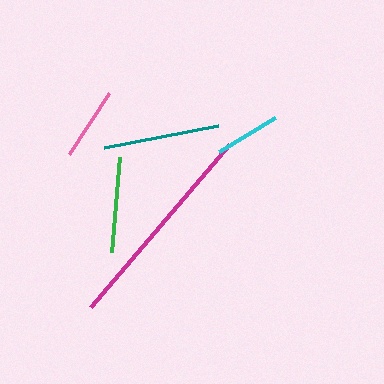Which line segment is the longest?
The magenta line is the longest at approximately 215 pixels.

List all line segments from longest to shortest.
From longest to shortest: magenta, teal, green, pink, cyan.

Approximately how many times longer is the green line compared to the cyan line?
The green line is approximately 1.5 times the length of the cyan line.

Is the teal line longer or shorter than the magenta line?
The magenta line is longer than the teal line.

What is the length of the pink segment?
The pink segment is approximately 73 pixels long.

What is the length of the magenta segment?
The magenta segment is approximately 215 pixels long.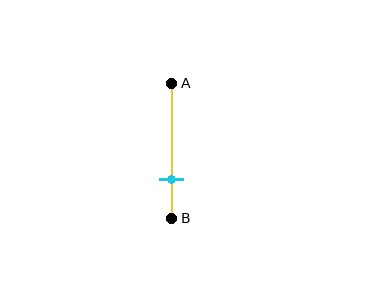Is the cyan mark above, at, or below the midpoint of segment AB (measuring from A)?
The cyan mark is below the midpoint of segment AB.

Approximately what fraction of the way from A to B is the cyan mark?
The cyan mark is approximately 70% of the way from A to B.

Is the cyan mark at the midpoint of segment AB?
No, the mark is at about 70% from A, not at the 50% midpoint.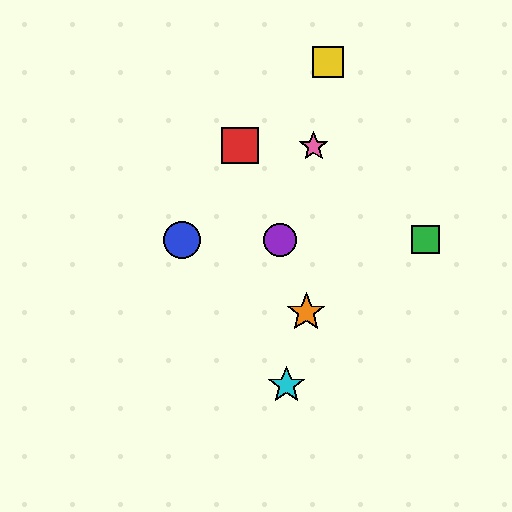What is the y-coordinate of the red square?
The red square is at y≈146.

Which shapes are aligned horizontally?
The blue circle, the green square, the purple circle are aligned horizontally.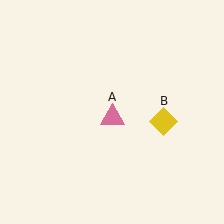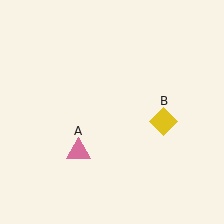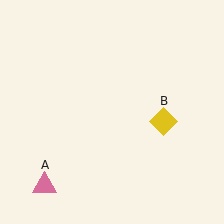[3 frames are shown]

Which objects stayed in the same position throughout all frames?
Yellow diamond (object B) remained stationary.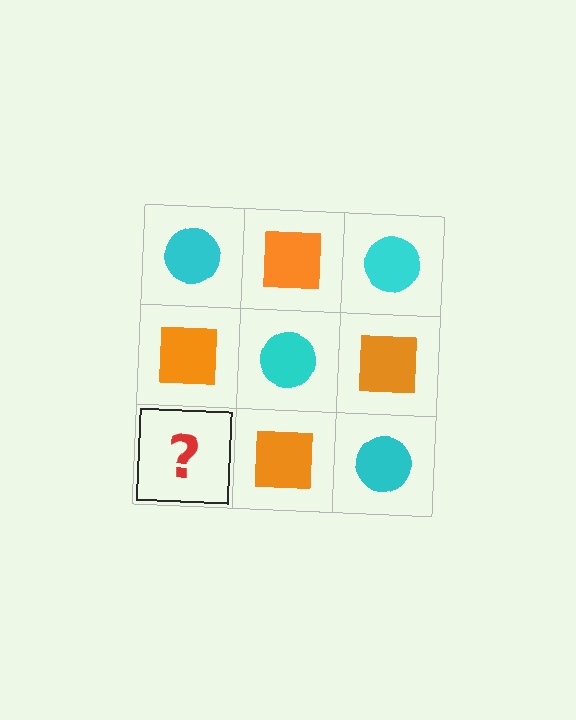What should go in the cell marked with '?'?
The missing cell should contain a cyan circle.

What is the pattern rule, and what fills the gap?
The rule is that it alternates cyan circle and orange square in a checkerboard pattern. The gap should be filled with a cyan circle.